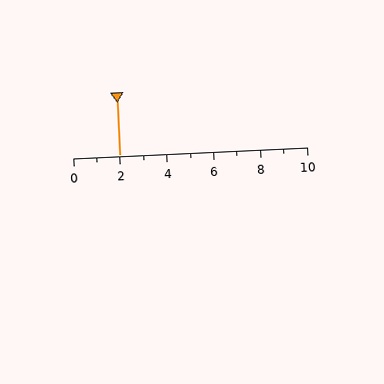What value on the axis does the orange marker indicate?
The marker indicates approximately 2.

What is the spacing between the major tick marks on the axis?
The major ticks are spaced 2 apart.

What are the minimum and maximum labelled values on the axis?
The axis runs from 0 to 10.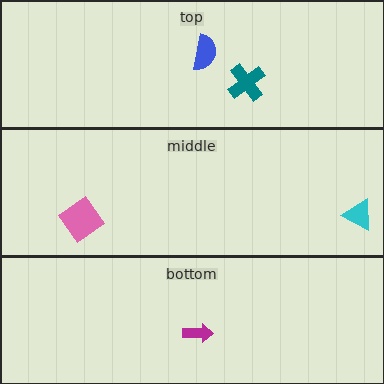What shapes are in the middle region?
The pink diamond, the cyan triangle.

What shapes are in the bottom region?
The magenta arrow.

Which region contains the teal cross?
The top region.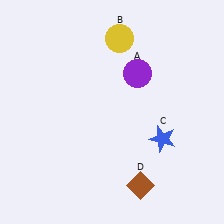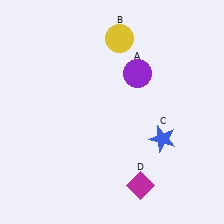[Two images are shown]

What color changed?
The diamond (D) changed from brown in Image 1 to magenta in Image 2.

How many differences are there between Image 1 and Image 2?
There is 1 difference between the two images.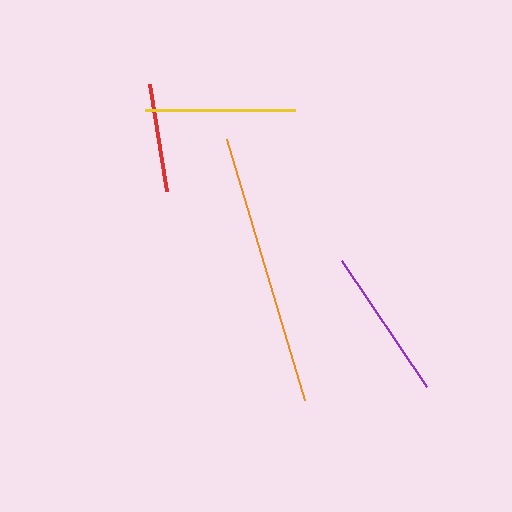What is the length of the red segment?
The red segment is approximately 108 pixels long.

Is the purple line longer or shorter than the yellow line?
The purple line is longer than the yellow line.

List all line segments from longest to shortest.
From longest to shortest: orange, purple, yellow, red.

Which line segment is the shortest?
The red line is the shortest at approximately 108 pixels.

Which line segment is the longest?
The orange line is the longest at approximately 272 pixels.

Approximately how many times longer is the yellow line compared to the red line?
The yellow line is approximately 1.4 times the length of the red line.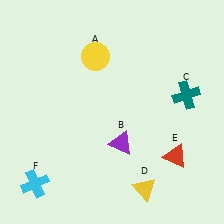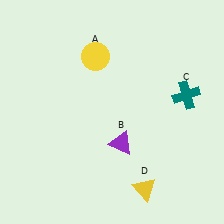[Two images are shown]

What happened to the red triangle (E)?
The red triangle (E) was removed in Image 2. It was in the bottom-right area of Image 1.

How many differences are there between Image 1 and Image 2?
There are 2 differences between the two images.